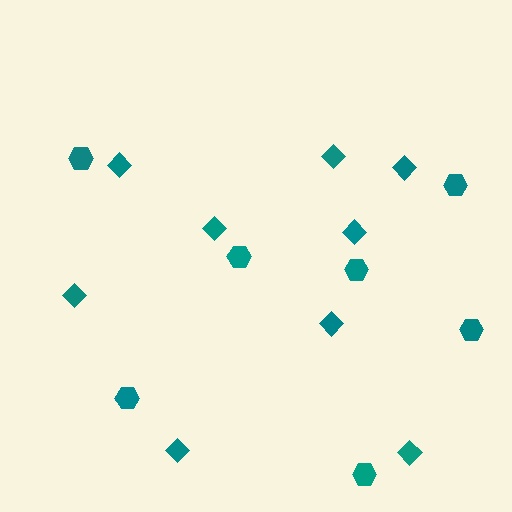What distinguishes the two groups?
There are 2 groups: one group of diamonds (9) and one group of hexagons (7).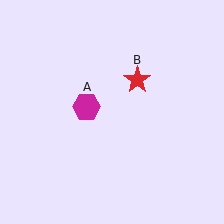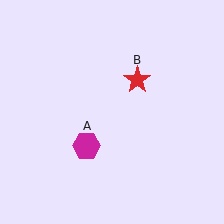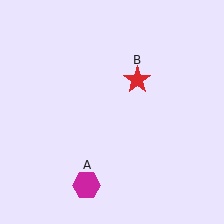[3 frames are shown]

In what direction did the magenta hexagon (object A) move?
The magenta hexagon (object A) moved down.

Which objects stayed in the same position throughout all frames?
Red star (object B) remained stationary.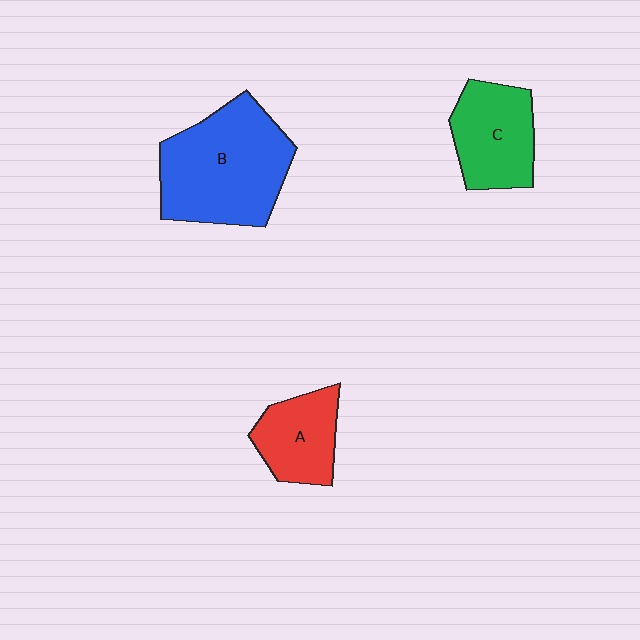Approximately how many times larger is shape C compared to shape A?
Approximately 1.2 times.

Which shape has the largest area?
Shape B (blue).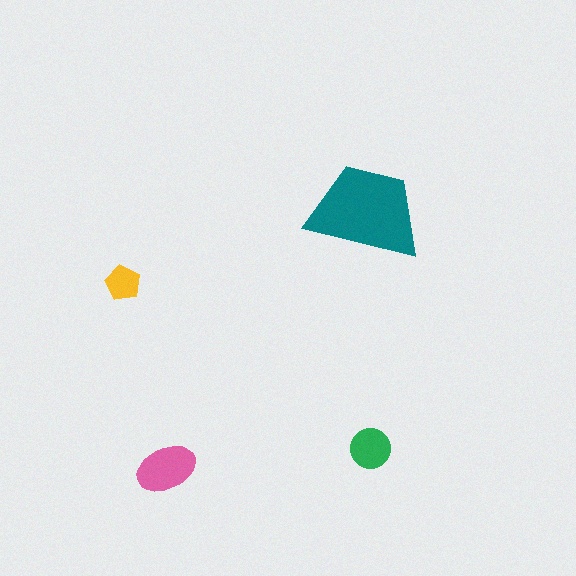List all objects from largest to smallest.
The teal trapezoid, the pink ellipse, the green circle, the yellow pentagon.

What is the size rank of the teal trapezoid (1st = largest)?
1st.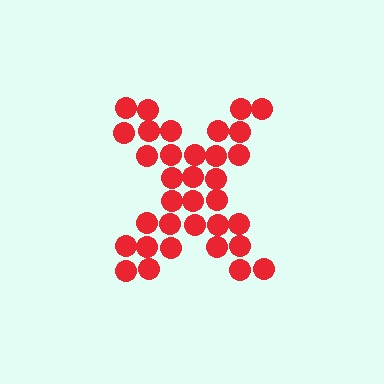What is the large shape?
The large shape is the letter X.